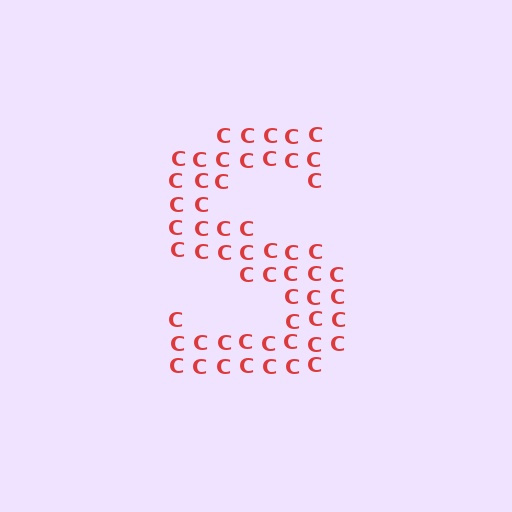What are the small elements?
The small elements are letter C's.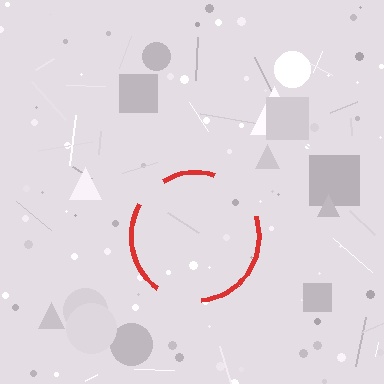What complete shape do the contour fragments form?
The contour fragments form a circle.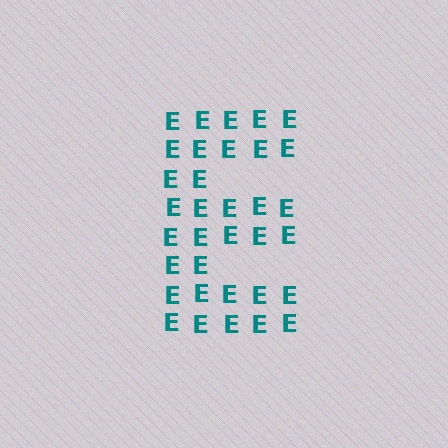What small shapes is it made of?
It is made of small letter E's.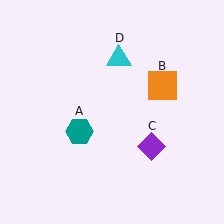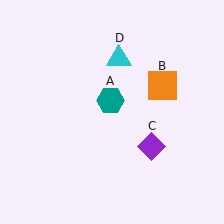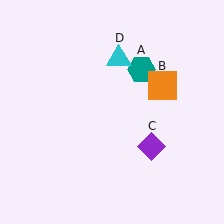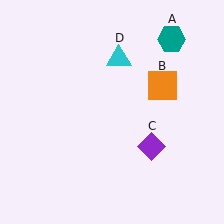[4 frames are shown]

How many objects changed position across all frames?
1 object changed position: teal hexagon (object A).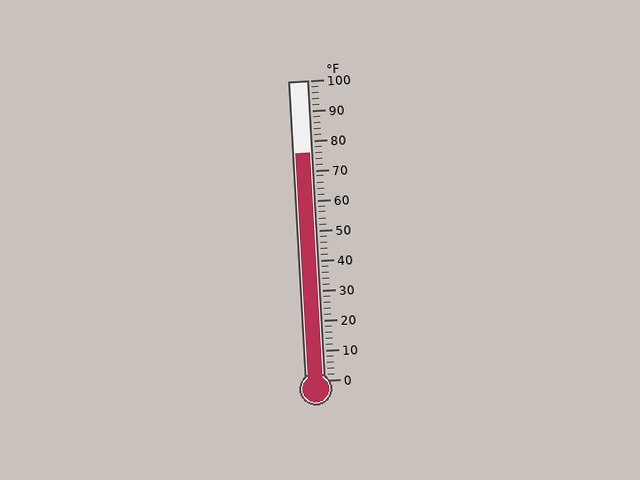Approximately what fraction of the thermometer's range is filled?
The thermometer is filled to approximately 75% of its range.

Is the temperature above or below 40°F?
The temperature is above 40°F.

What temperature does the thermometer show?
The thermometer shows approximately 76°F.